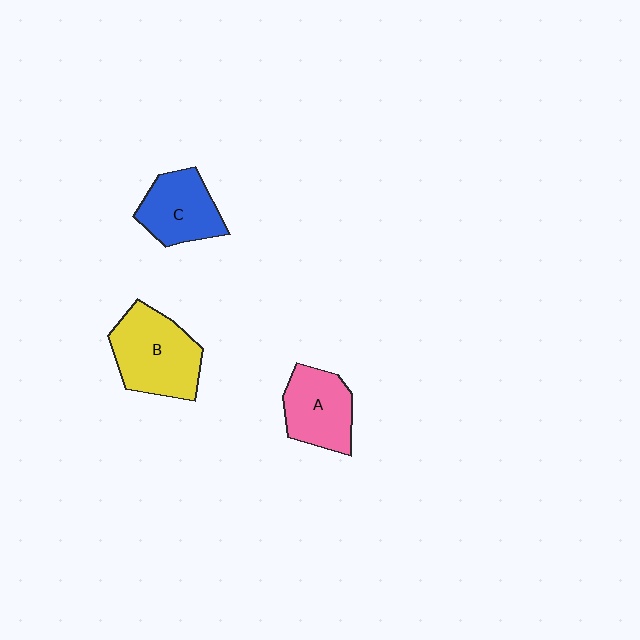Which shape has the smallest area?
Shape C (blue).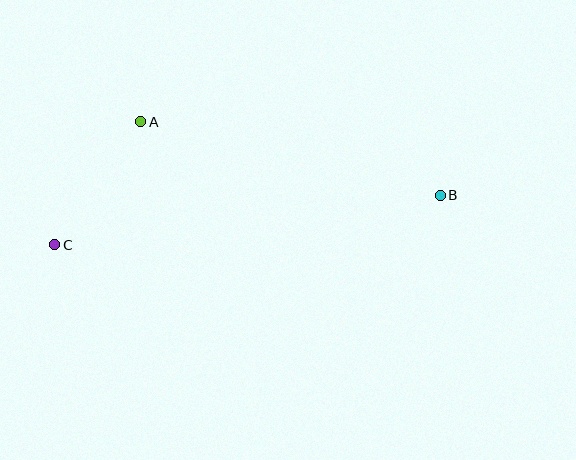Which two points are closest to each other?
Points A and C are closest to each other.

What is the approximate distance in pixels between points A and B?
The distance between A and B is approximately 309 pixels.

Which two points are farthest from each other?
Points B and C are farthest from each other.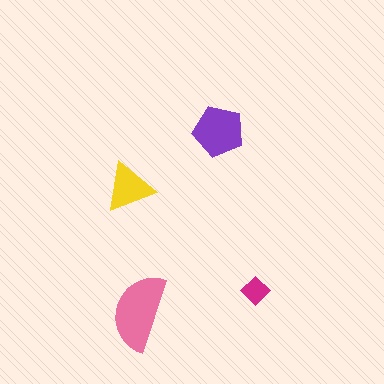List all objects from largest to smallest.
The pink semicircle, the purple pentagon, the yellow triangle, the magenta diamond.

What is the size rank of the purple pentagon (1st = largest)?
2nd.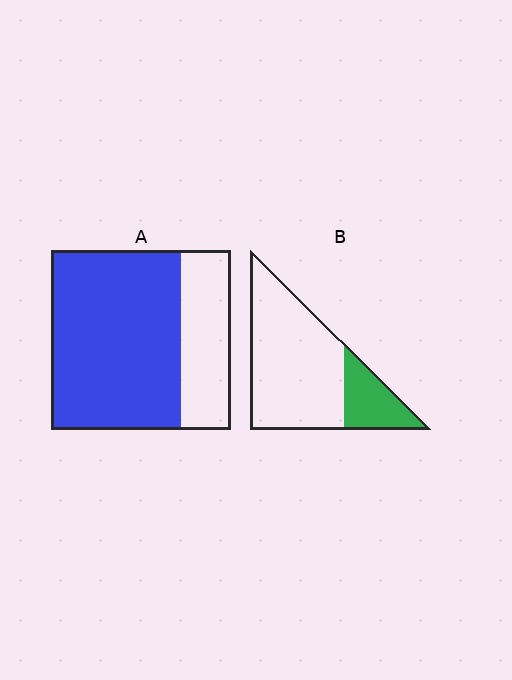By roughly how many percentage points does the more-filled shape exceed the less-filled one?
By roughly 50 percentage points (A over B).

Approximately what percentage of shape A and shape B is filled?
A is approximately 70% and B is approximately 25%.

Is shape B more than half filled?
No.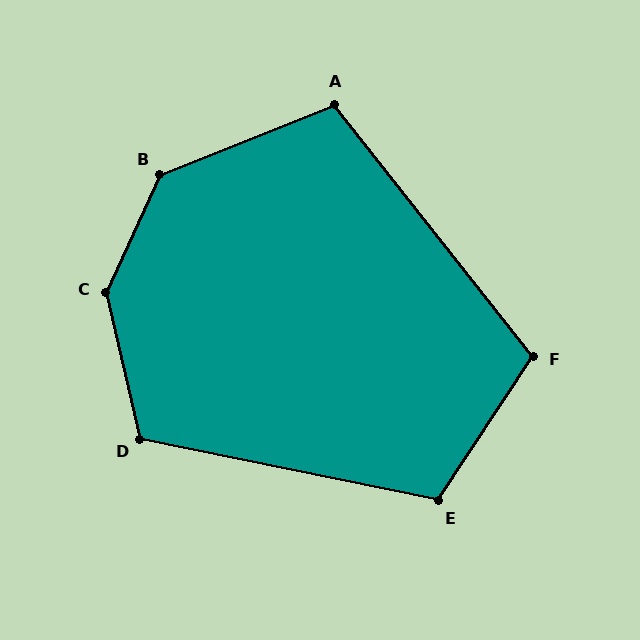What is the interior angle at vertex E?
Approximately 112 degrees (obtuse).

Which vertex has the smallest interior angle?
A, at approximately 106 degrees.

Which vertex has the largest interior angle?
C, at approximately 142 degrees.